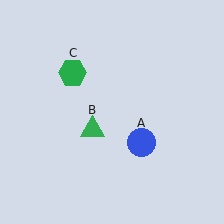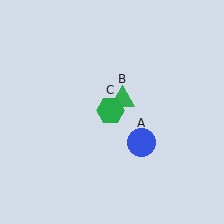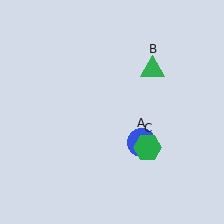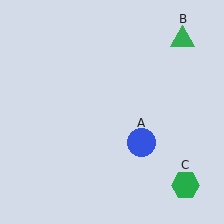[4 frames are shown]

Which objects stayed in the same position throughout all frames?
Blue circle (object A) remained stationary.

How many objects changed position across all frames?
2 objects changed position: green triangle (object B), green hexagon (object C).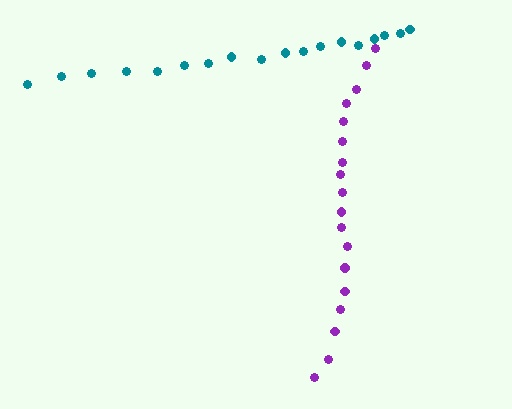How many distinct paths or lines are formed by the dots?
There are 2 distinct paths.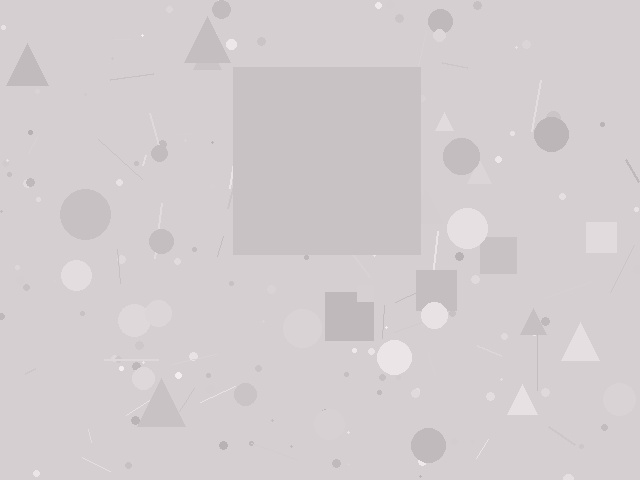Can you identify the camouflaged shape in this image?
The camouflaged shape is a square.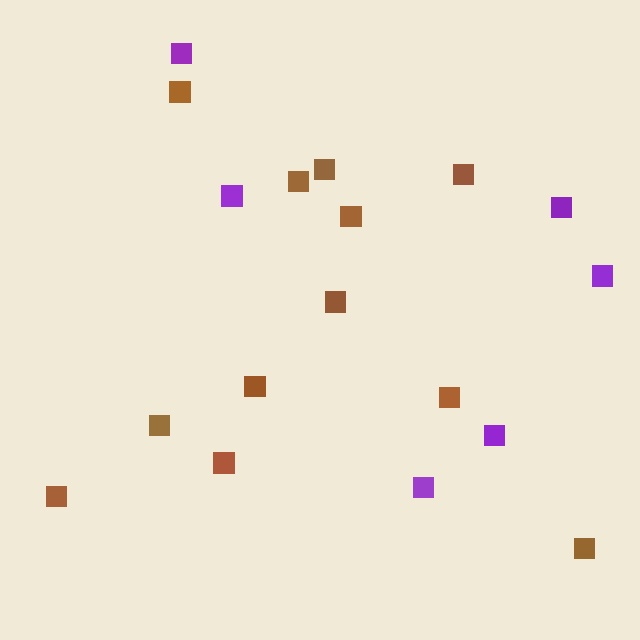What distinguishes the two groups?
There are 2 groups: one group of brown squares (12) and one group of purple squares (6).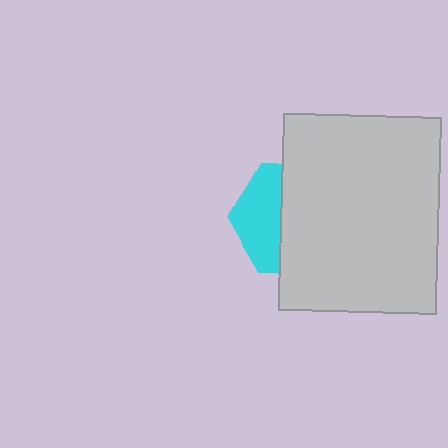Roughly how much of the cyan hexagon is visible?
A small part of it is visible (roughly 38%).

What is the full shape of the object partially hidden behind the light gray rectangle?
The partially hidden object is a cyan hexagon.